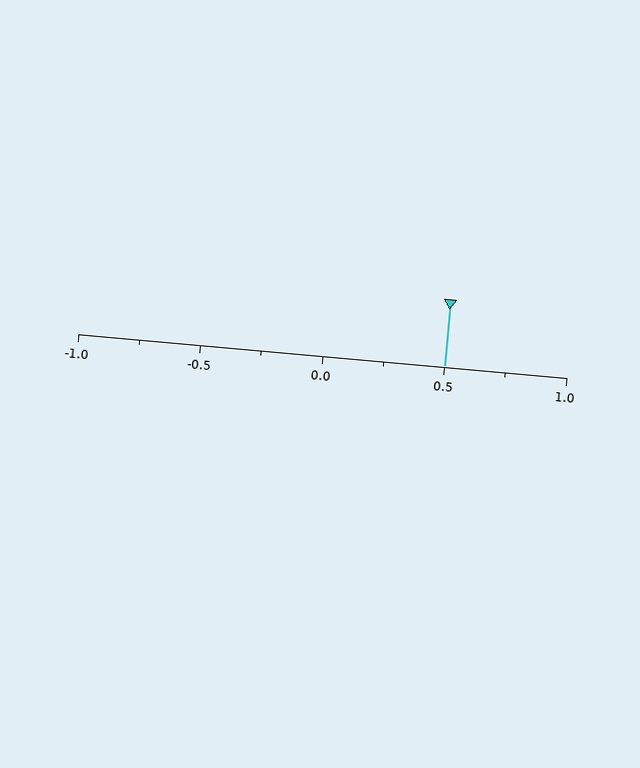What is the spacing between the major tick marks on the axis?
The major ticks are spaced 0.5 apart.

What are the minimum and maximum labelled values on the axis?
The axis runs from -1.0 to 1.0.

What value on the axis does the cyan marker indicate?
The marker indicates approximately 0.5.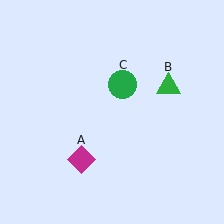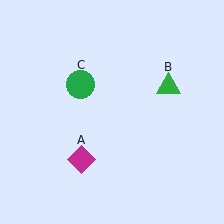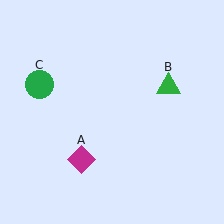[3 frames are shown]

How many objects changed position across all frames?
1 object changed position: green circle (object C).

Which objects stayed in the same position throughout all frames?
Magenta diamond (object A) and green triangle (object B) remained stationary.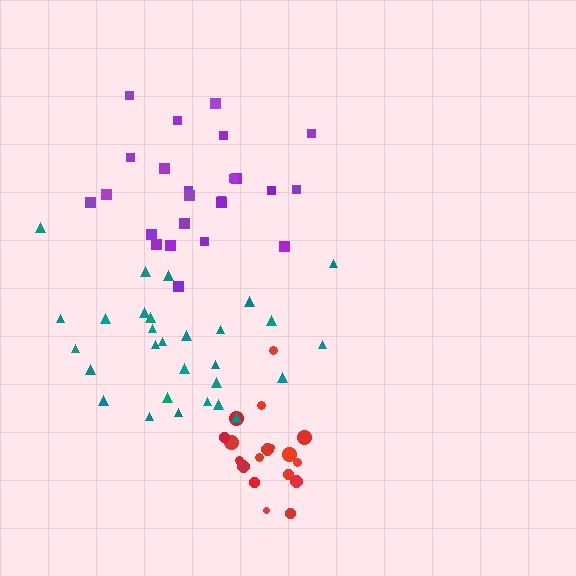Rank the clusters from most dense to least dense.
red, teal, purple.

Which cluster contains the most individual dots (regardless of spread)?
Teal (29).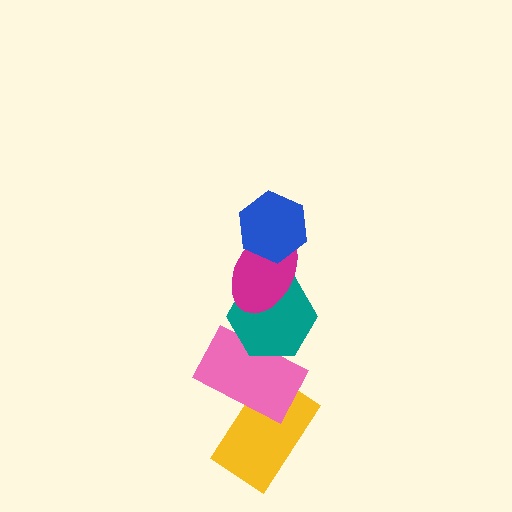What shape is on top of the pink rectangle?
The teal hexagon is on top of the pink rectangle.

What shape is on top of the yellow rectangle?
The pink rectangle is on top of the yellow rectangle.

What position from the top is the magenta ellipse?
The magenta ellipse is 2nd from the top.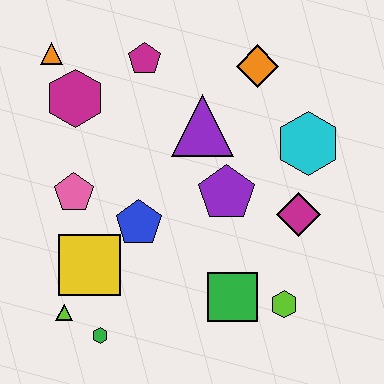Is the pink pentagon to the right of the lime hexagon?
No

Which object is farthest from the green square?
The orange triangle is farthest from the green square.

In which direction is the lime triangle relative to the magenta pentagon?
The lime triangle is below the magenta pentagon.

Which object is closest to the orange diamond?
The purple triangle is closest to the orange diamond.